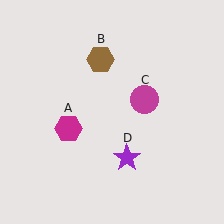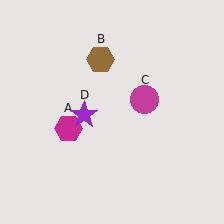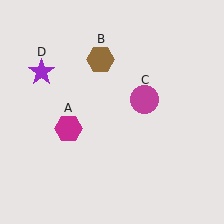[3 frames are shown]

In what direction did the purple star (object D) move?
The purple star (object D) moved up and to the left.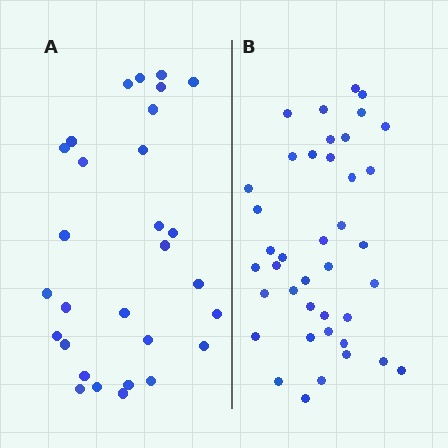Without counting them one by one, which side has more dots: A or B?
Region B (the right region) has more dots.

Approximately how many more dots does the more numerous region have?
Region B has roughly 12 or so more dots than region A.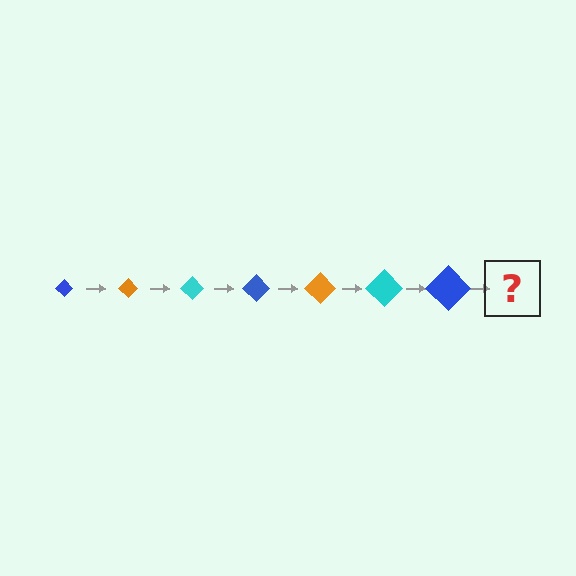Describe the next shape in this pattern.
It should be an orange diamond, larger than the previous one.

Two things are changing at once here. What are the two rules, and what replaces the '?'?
The two rules are that the diamond grows larger each step and the color cycles through blue, orange, and cyan. The '?' should be an orange diamond, larger than the previous one.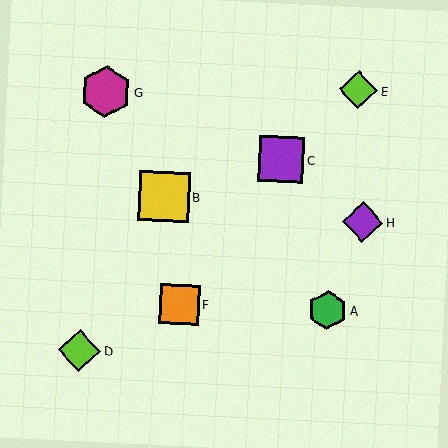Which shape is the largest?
The magenta hexagon (labeled G) is the largest.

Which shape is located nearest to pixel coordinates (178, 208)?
The yellow square (labeled B) at (164, 196) is nearest to that location.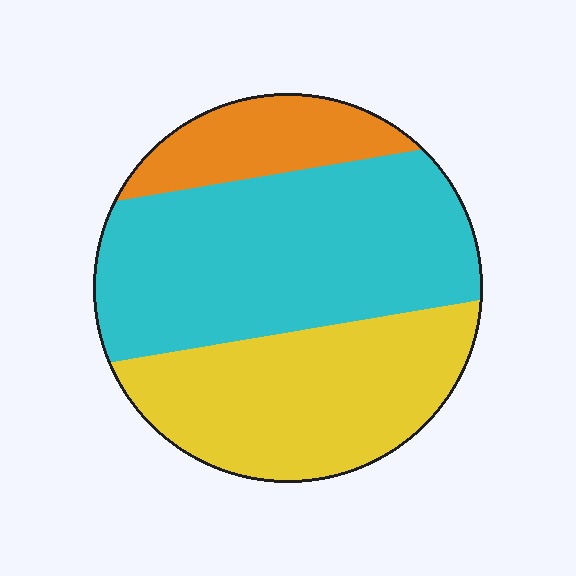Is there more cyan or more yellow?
Cyan.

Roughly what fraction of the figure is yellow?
Yellow takes up between a third and a half of the figure.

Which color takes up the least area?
Orange, at roughly 15%.